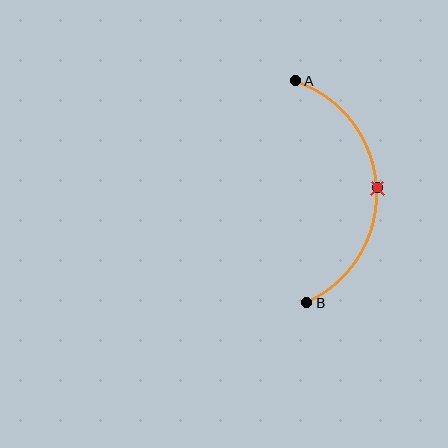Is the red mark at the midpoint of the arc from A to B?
Yes. The red mark lies on the arc at equal arc-length from both A and B — it is the arc midpoint.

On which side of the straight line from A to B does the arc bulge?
The arc bulges to the right of the straight line connecting A and B.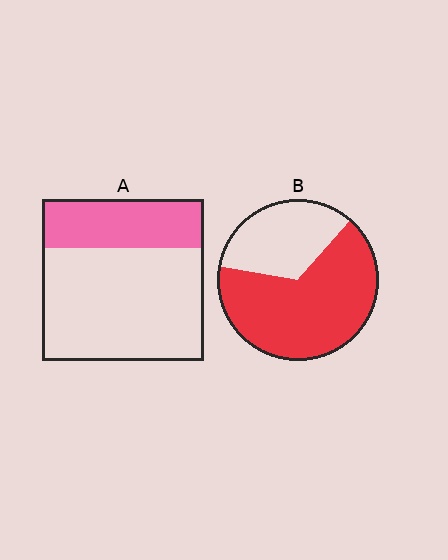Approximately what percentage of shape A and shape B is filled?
A is approximately 30% and B is approximately 65%.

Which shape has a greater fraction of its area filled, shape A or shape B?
Shape B.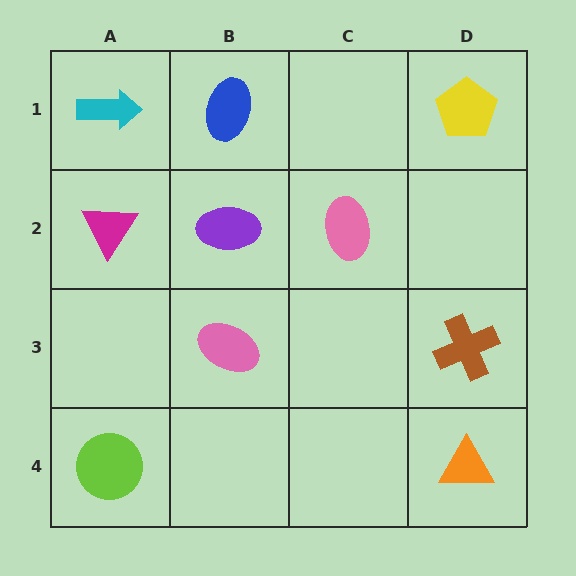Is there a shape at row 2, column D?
No, that cell is empty.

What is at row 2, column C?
A pink ellipse.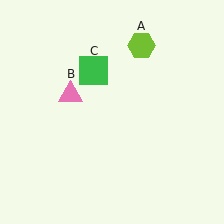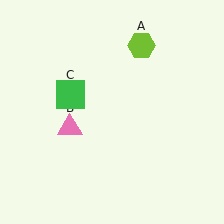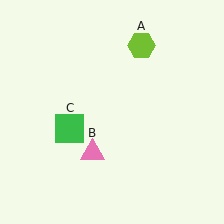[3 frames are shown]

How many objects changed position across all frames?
2 objects changed position: pink triangle (object B), green square (object C).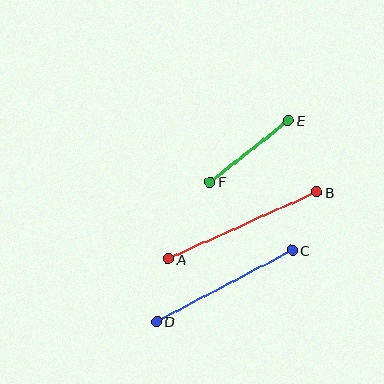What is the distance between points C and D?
The distance is approximately 153 pixels.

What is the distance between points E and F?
The distance is approximately 100 pixels.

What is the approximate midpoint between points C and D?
The midpoint is at approximately (224, 286) pixels.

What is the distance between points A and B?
The distance is approximately 163 pixels.